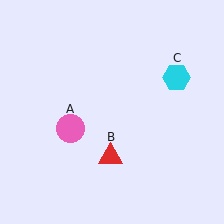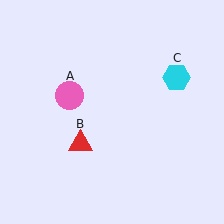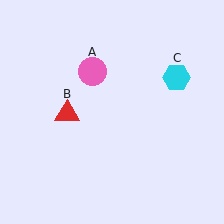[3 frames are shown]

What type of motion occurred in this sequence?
The pink circle (object A), red triangle (object B) rotated clockwise around the center of the scene.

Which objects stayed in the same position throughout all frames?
Cyan hexagon (object C) remained stationary.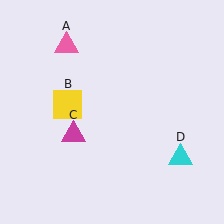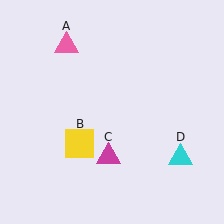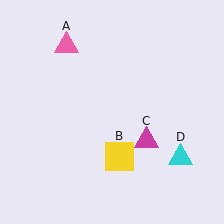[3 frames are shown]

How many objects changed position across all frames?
2 objects changed position: yellow square (object B), magenta triangle (object C).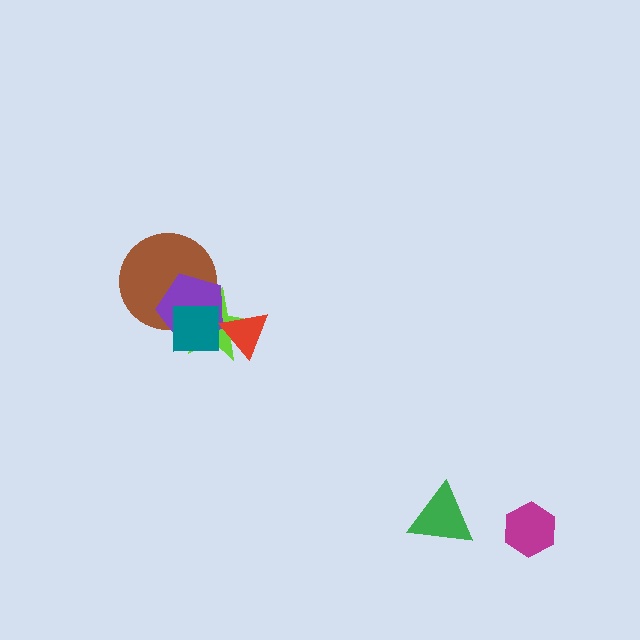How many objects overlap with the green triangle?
0 objects overlap with the green triangle.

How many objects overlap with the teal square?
4 objects overlap with the teal square.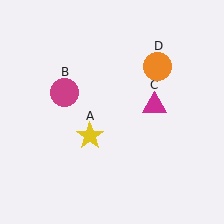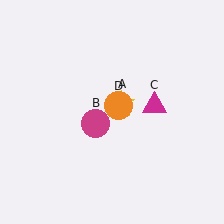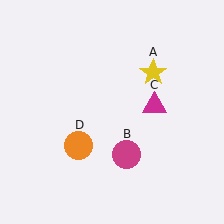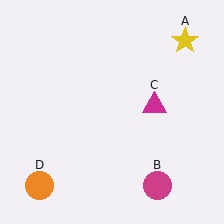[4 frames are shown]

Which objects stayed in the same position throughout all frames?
Magenta triangle (object C) remained stationary.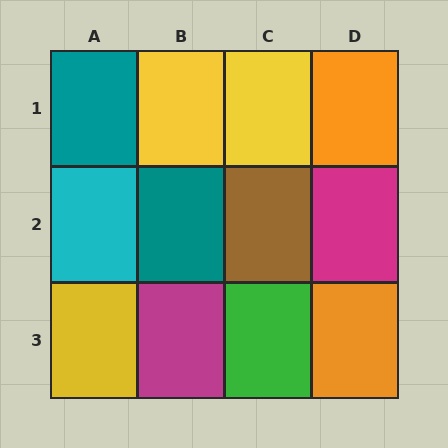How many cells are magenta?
2 cells are magenta.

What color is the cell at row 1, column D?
Orange.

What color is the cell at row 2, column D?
Magenta.